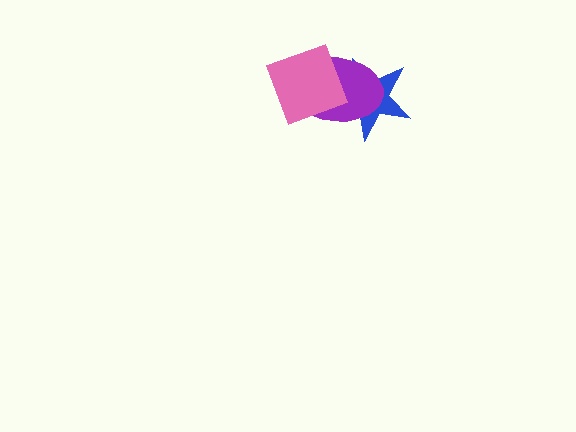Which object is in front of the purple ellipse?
The pink diamond is in front of the purple ellipse.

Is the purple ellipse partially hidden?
Yes, it is partially covered by another shape.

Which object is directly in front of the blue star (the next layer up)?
The purple ellipse is directly in front of the blue star.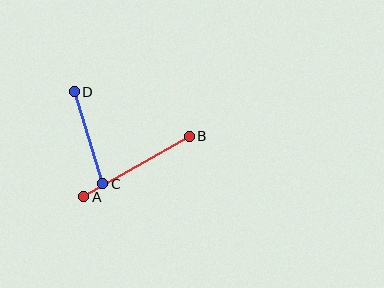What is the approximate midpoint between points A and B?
The midpoint is at approximately (137, 166) pixels.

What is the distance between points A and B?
The distance is approximately 122 pixels.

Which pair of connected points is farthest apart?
Points A and B are farthest apart.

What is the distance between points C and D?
The distance is approximately 96 pixels.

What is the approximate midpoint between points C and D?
The midpoint is at approximately (88, 138) pixels.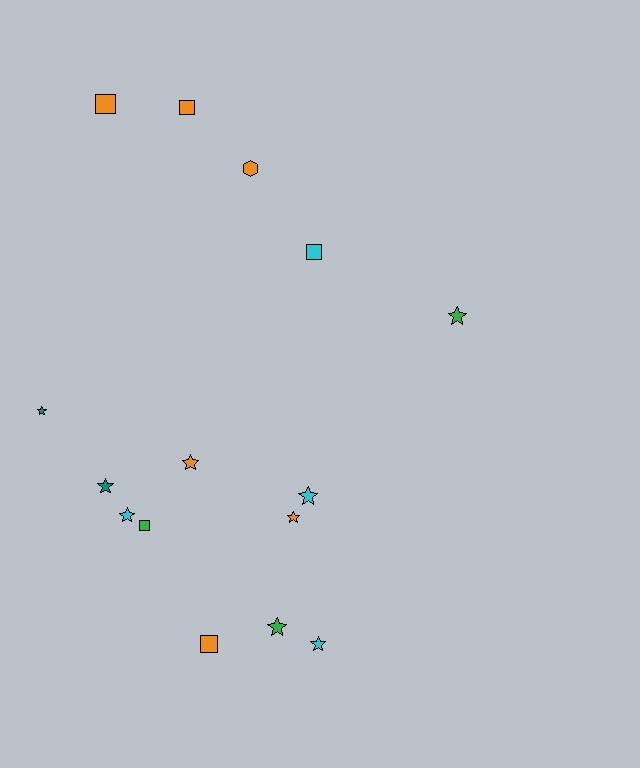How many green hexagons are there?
There are no green hexagons.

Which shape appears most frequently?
Star, with 9 objects.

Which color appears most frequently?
Orange, with 6 objects.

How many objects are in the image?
There are 15 objects.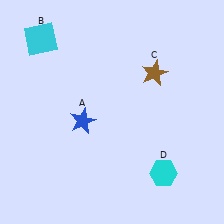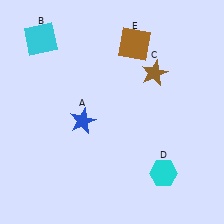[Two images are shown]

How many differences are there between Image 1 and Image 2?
There is 1 difference between the two images.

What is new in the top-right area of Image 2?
A brown square (E) was added in the top-right area of Image 2.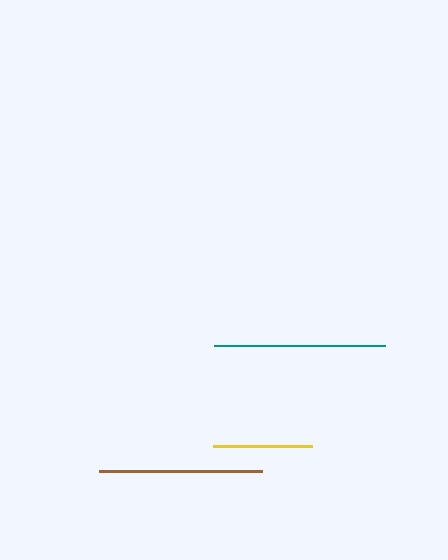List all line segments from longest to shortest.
From longest to shortest: teal, brown, yellow.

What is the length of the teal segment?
The teal segment is approximately 170 pixels long.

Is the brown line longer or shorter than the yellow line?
The brown line is longer than the yellow line.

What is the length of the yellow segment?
The yellow segment is approximately 99 pixels long.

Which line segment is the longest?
The teal line is the longest at approximately 170 pixels.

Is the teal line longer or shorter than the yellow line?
The teal line is longer than the yellow line.